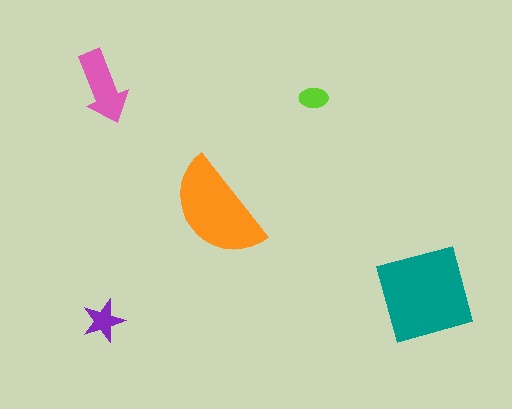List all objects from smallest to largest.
The lime ellipse, the purple star, the pink arrow, the orange semicircle, the teal diamond.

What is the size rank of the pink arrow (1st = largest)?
3rd.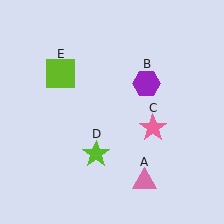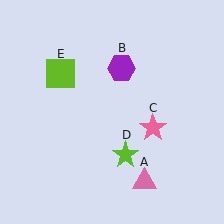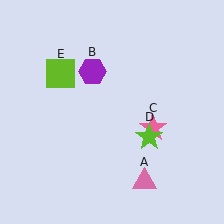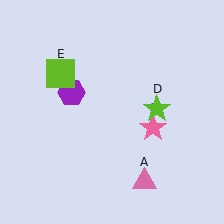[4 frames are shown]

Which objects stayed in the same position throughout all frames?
Pink triangle (object A) and pink star (object C) and lime square (object E) remained stationary.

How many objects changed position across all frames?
2 objects changed position: purple hexagon (object B), lime star (object D).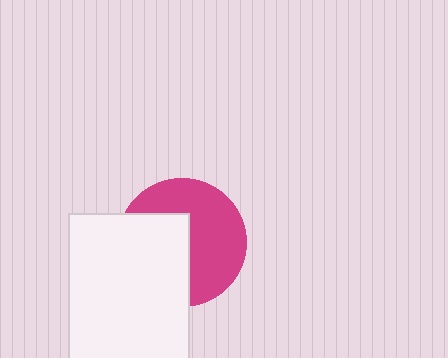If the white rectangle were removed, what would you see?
You would see the complete magenta circle.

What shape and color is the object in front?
The object in front is a white rectangle.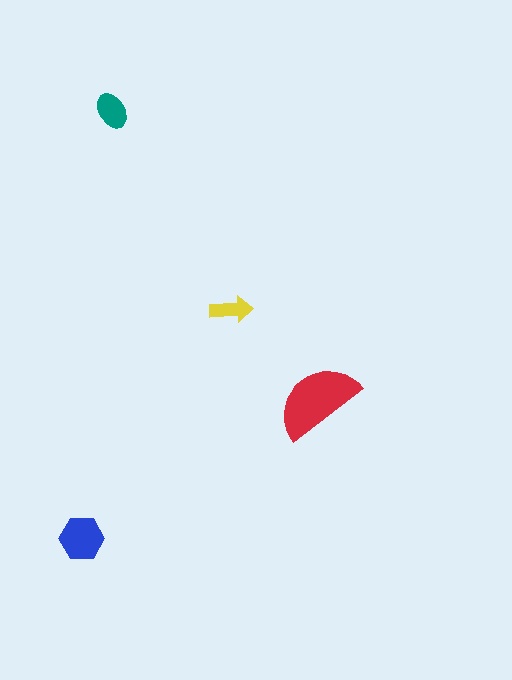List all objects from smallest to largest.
The yellow arrow, the teal ellipse, the blue hexagon, the red semicircle.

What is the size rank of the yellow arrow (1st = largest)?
4th.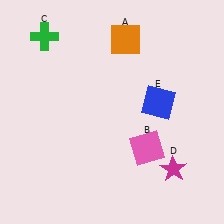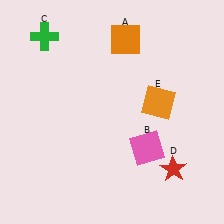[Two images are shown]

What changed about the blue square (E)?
In Image 1, E is blue. In Image 2, it changed to orange.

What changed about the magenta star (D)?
In Image 1, D is magenta. In Image 2, it changed to red.